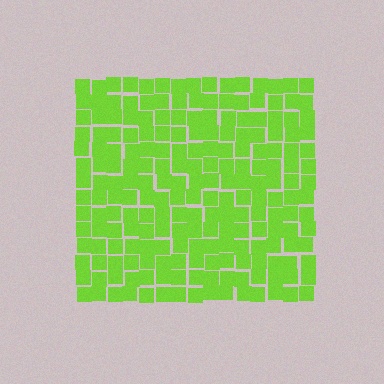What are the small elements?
The small elements are squares.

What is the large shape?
The large shape is a square.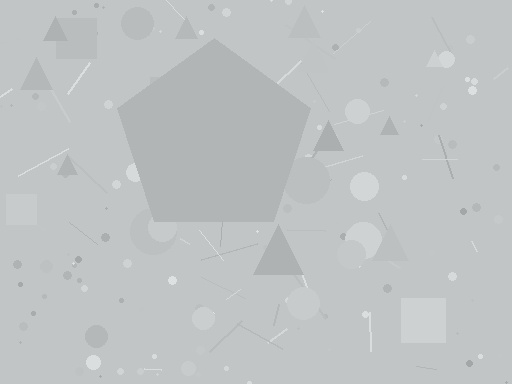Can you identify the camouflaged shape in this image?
The camouflaged shape is a pentagon.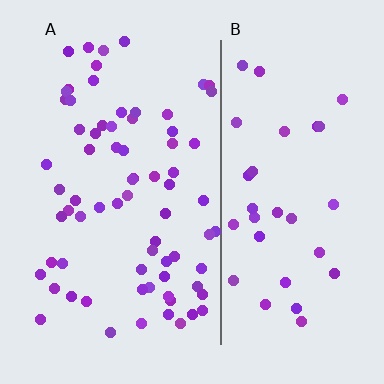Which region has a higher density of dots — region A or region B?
A (the left).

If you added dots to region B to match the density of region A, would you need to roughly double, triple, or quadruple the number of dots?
Approximately double.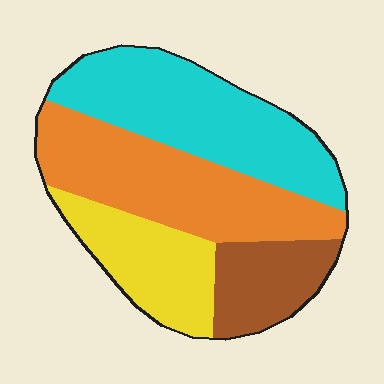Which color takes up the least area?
Brown, at roughly 15%.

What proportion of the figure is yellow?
Yellow takes up about one fifth (1/5) of the figure.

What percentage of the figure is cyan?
Cyan covers 34% of the figure.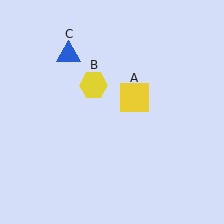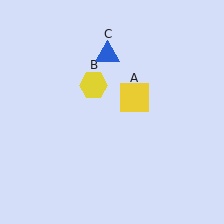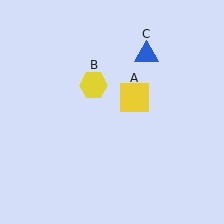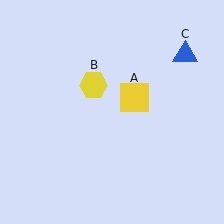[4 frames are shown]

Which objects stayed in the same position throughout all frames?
Yellow square (object A) and yellow hexagon (object B) remained stationary.